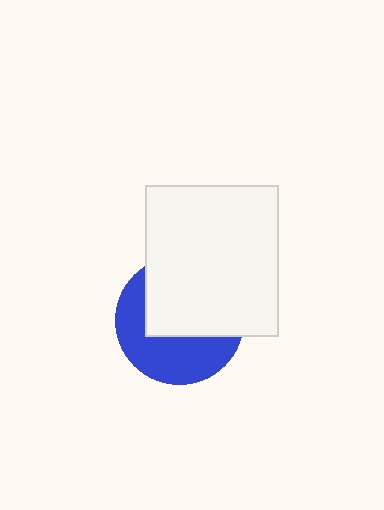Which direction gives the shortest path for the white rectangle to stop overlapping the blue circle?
Moving up gives the shortest separation.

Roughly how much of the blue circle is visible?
About half of it is visible (roughly 46%).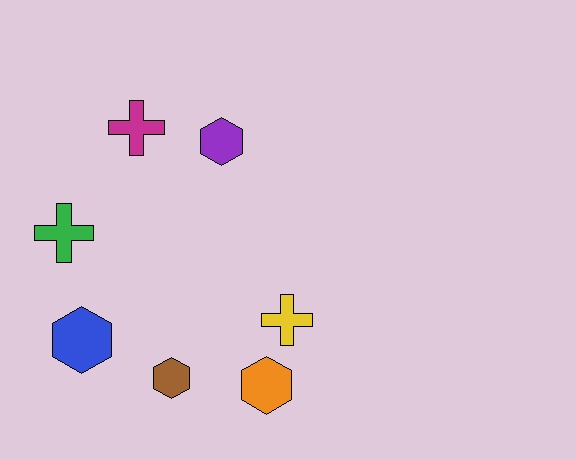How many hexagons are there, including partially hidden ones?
There are 4 hexagons.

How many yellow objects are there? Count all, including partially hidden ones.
There is 1 yellow object.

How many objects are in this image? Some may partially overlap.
There are 7 objects.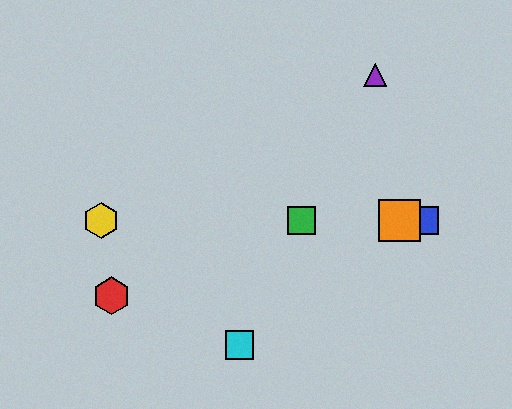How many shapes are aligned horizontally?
4 shapes (the blue square, the green square, the yellow hexagon, the orange square) are aligned horizontally.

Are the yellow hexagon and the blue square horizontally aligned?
Yes, both are at y≈221.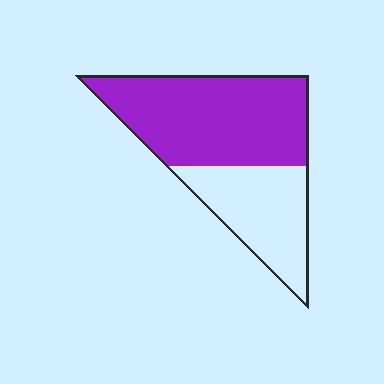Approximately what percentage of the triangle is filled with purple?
Approximately 65%.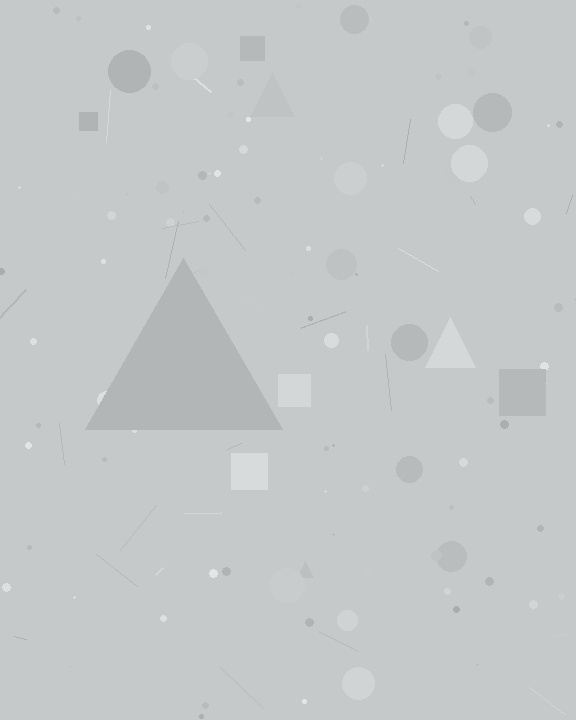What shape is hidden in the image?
A triangle is hidden in the image.